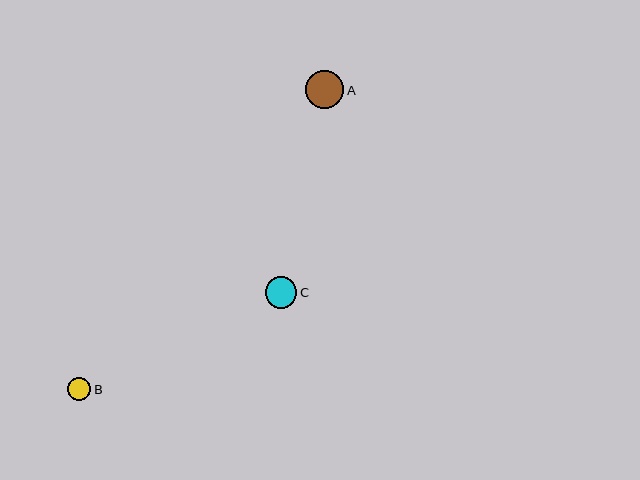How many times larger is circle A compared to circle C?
Circle A is approximately 1.2 times the size of circle C.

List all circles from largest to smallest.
From largest to smallest: A, C, B.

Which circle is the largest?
Circle A is the largest with a size of approximately 39 pixels.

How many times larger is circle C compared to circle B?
Circle C is approximately 1.3 times the size of circle B.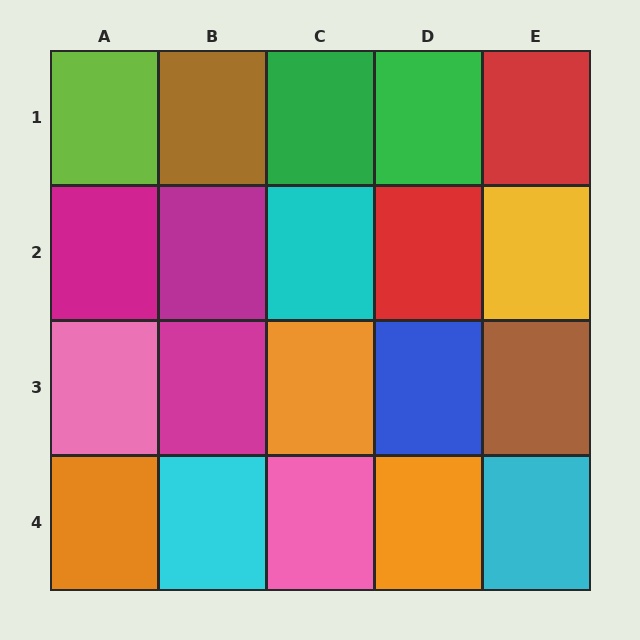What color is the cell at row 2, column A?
Magenta.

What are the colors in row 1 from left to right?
Lime, brown, green, green, red.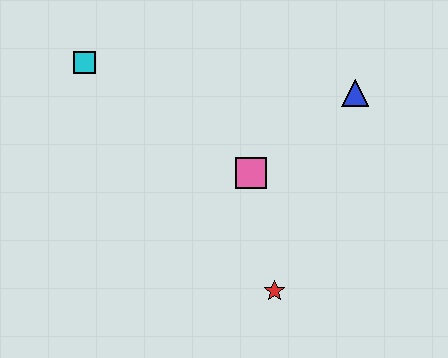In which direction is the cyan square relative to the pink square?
The cyan square is to the left of the pink square.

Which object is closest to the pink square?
The red star is closest to the pink square.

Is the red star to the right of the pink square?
Yes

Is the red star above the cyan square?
No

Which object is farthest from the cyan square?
The red star is farthest from the cyan square.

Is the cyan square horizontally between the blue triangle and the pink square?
No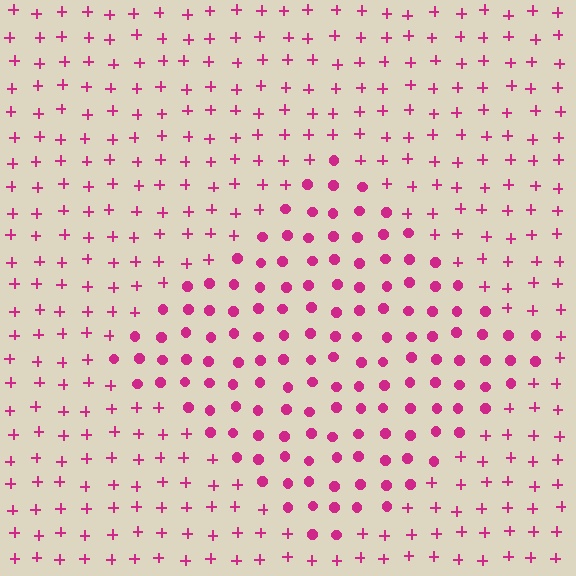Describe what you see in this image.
The image is filled with small magenta elements arranged in a uniform grid. A diamond-shaped region contains circles, while the surrounding area contains plus signs. The boundary is defined purely by the change in element shape.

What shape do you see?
I see a diamond.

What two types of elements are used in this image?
The image uses circles inside the diamond region and plus signs outside it.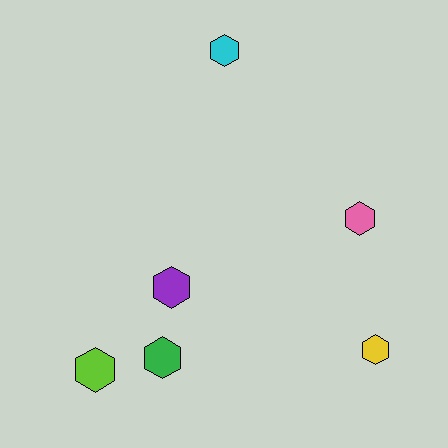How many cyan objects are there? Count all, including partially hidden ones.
There is 1 cyan object.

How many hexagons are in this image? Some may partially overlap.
There are 6 hexagons.